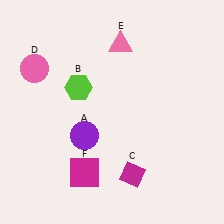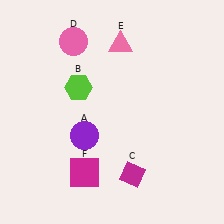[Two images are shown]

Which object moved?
The pink circle (D) moved right.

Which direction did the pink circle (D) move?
The pink circle (D) moved right.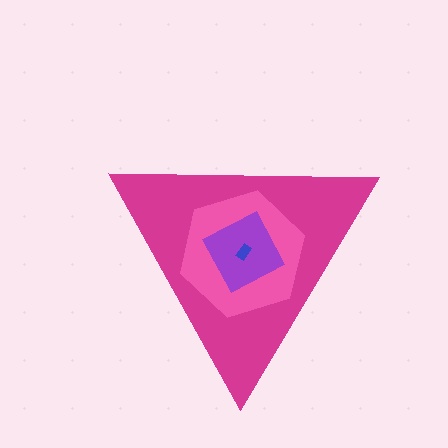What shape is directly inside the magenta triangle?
The pink hexagon.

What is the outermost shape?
The magenta triangle.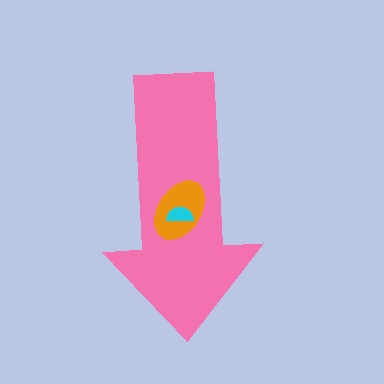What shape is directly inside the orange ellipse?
The cyan semicircle.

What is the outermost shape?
The pink arrow.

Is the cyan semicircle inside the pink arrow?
Yes.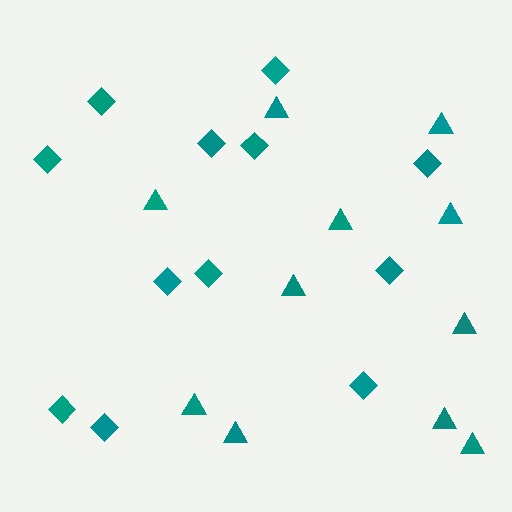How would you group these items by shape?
There are 2 groups: one group of diamonds (12) and one group of triangles (11).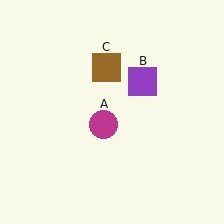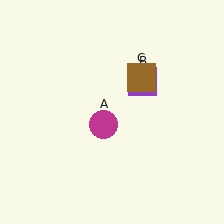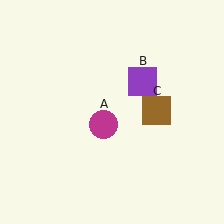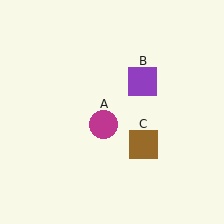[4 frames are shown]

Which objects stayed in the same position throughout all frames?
Magenta circle (object A) and purple square (object B) remained stationary.